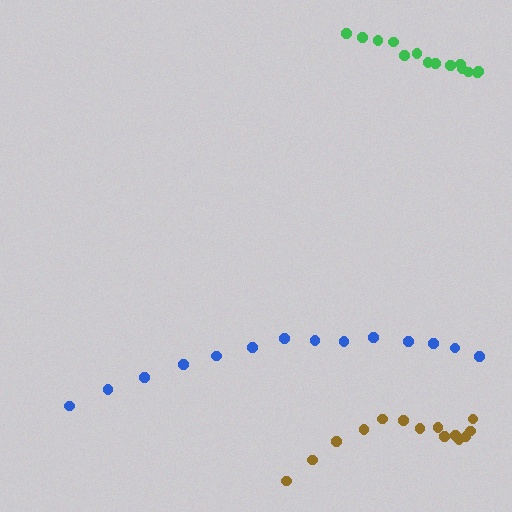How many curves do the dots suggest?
There are 3 distinct paths.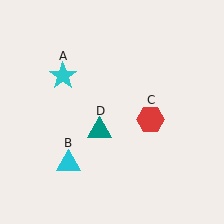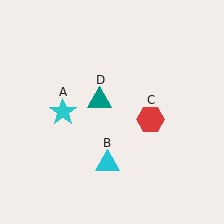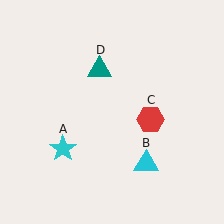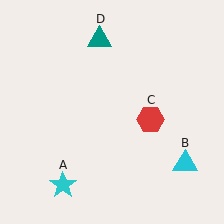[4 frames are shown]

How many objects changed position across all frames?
3 objects changed position: cyan star (object A), cyan triangle (object B), teal triangle (object D).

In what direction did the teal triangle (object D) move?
The teal triangle (object D) moved up.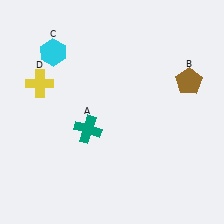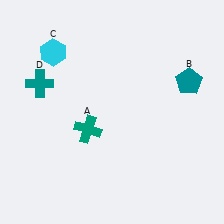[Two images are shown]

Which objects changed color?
B changed from brown to teal. D changed from yellow to teal.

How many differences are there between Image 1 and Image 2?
There are 2 differences between the two images.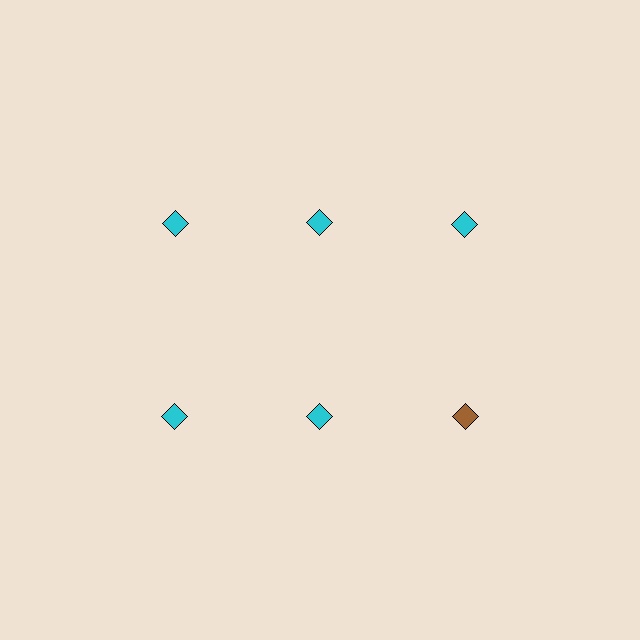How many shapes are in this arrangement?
There are 6 shapes arranged in a grid pattern.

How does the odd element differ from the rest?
It has a different color: brown instead of cyan.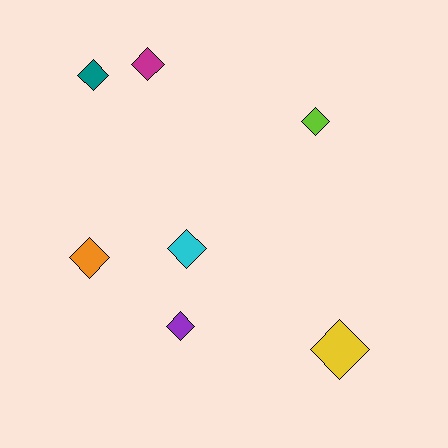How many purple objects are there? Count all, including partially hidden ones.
There is 1 purple object.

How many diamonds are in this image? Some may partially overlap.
There are 7 diamonds.